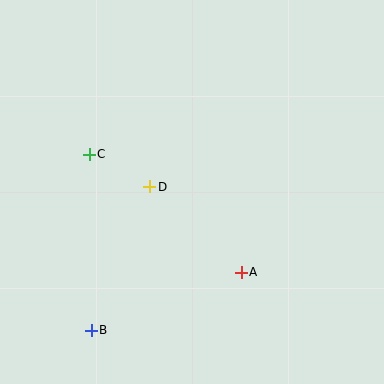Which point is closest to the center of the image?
Point D at (150, 187) is closest to the center.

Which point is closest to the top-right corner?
Point D is closest to the top-right corner.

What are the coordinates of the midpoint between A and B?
The midpoint between A and B is at (166, 301).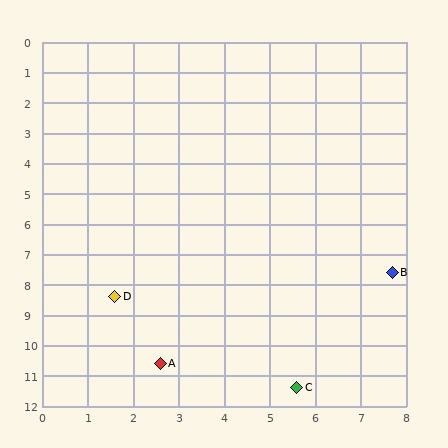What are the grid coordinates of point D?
Point D is at approximately (1.6, 8.4).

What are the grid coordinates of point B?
Point B is at approximately (7.7, 7.6).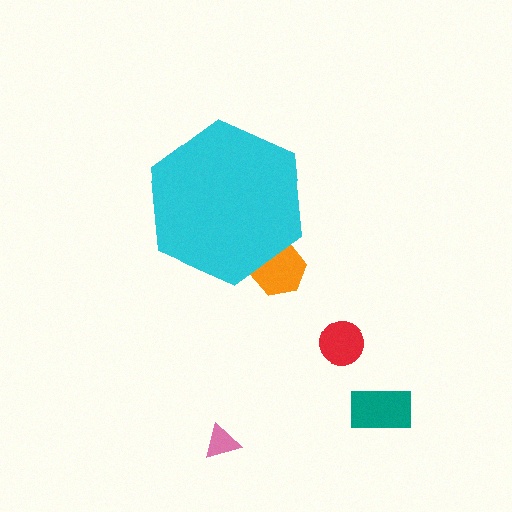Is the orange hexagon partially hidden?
Yes, the orange hexagon is partially hidden behind the cyan hexagon.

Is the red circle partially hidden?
No, the red circle is fully visible.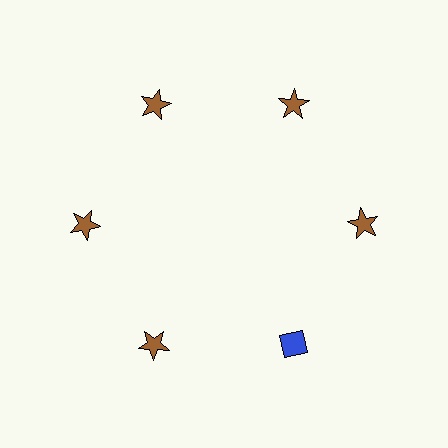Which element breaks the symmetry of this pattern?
The blue diamond at roughly the 5 o'clock position breaks the symmetry. All other shapes are brown stars.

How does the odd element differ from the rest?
It differs in both color (blue instead of brown) and shape (diamond instead of star).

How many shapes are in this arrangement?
There are 6 shapes arranged in a ring pattern.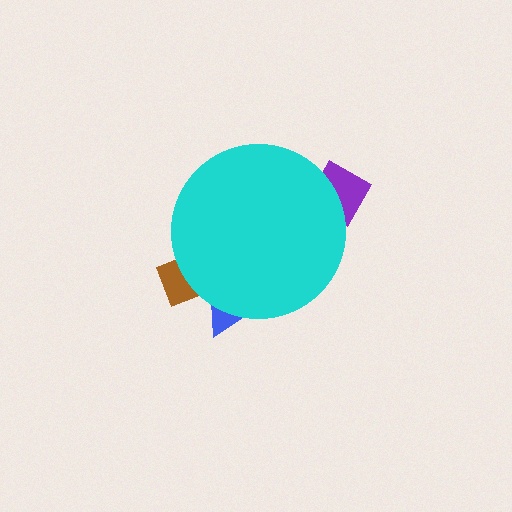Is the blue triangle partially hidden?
Yes, the blue triangle is partially hidden behind the cyan circle.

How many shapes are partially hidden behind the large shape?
3 shapes are partially hidden.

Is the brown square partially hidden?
Yes, the brown square is partially hidden behind the cyan circle.